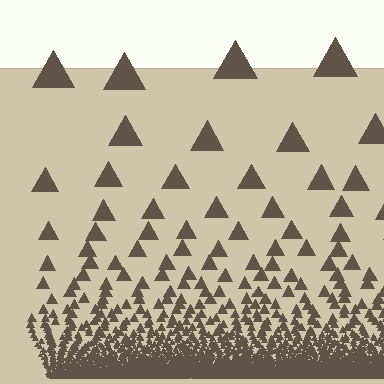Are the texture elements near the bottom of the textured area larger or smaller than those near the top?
Smaller. The gradient is inverted — elements near the bottom are smaller and denser.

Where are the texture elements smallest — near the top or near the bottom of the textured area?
Near the bottom.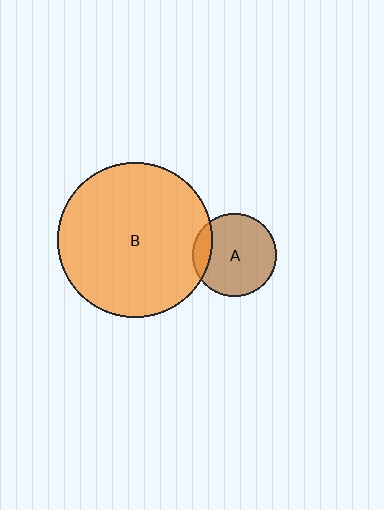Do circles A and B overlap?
Yes.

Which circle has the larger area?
Circle B (orange).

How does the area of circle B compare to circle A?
Approximately 3.5 times.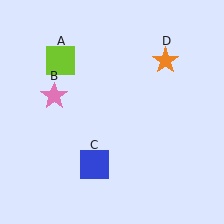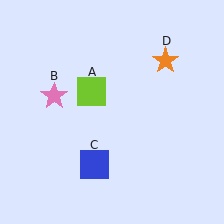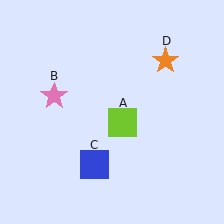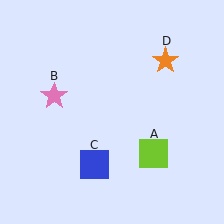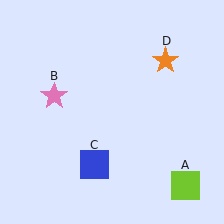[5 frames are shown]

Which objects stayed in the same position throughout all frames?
Pink star (object B) and blue square (object C) and orange star (object D) remained stationary.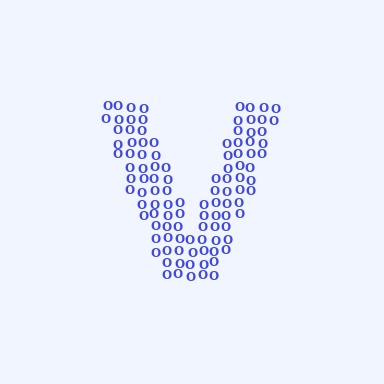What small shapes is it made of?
It is made of small letter O's.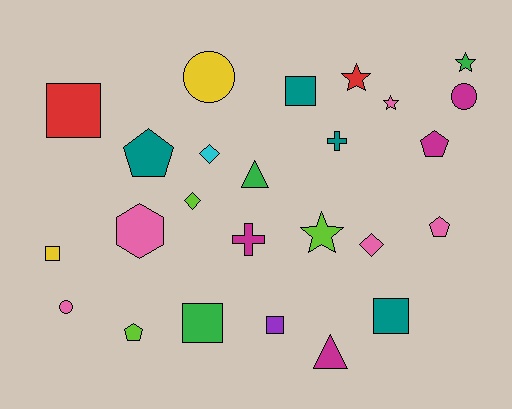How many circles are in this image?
There are 3 circles.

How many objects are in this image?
There are 25 objects.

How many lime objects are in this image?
There are 3 lime objects.